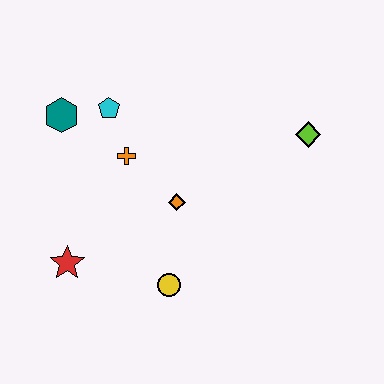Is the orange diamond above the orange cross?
No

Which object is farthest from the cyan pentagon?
The lime diamond is farthest from the cyan pentagon.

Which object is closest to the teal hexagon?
The cyan pentagon is closest to the teal hexagon.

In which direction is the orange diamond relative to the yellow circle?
The orange diamond is above the yellow circle.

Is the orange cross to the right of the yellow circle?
No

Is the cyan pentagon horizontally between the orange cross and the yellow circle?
No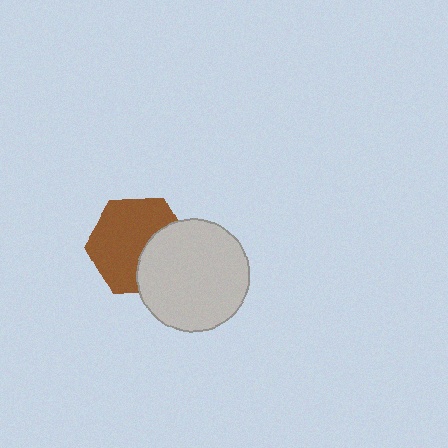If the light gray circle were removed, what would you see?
You would see the complete brown hexagon.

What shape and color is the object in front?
The object in front is a light gray circle.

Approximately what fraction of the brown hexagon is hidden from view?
Roughly 35% of the brown hexagon is hidden behind the light gray circle.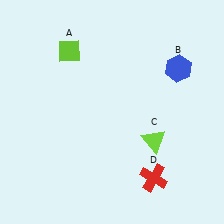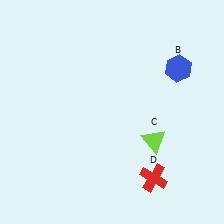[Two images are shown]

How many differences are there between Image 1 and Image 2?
There is 1 difference between the two images.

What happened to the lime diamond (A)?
The lime diamond (A) was removed in Image 2. It was in the top-left area of Image 1.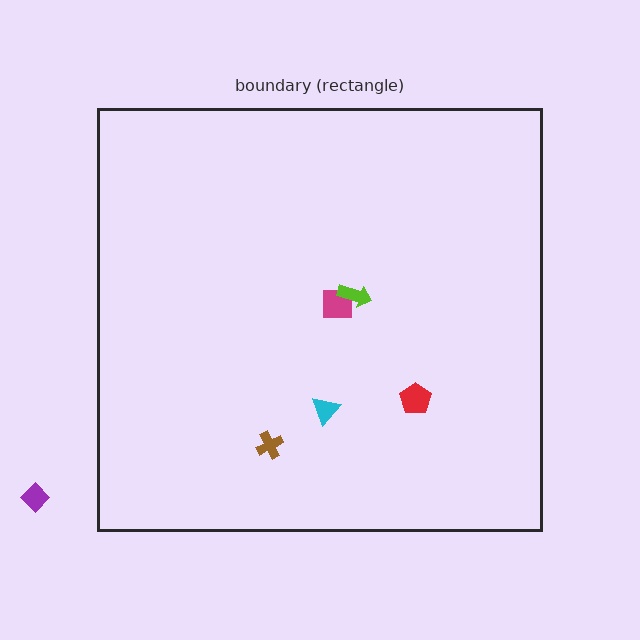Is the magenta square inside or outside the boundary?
Inside.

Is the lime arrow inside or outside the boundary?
Inside.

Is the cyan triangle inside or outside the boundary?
Inside.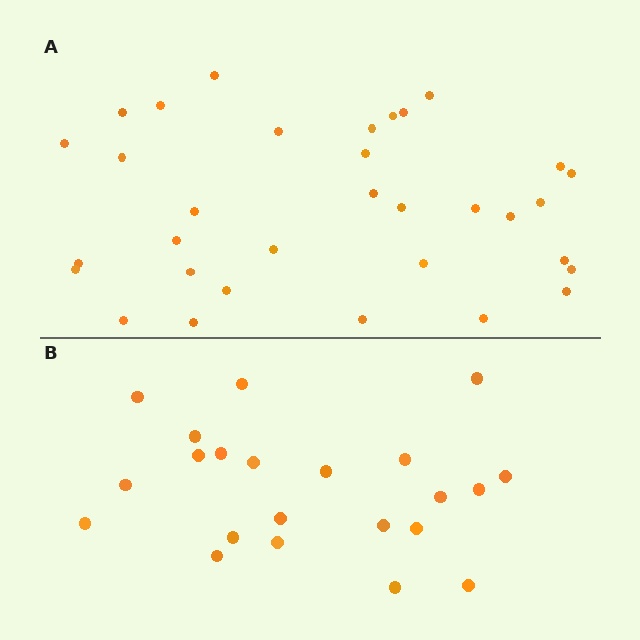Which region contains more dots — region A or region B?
Region A (the top region) has more dots.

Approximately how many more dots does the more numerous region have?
Region A has roughly 12 or so more dots than region B.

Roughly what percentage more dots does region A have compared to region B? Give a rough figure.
About 50% more.